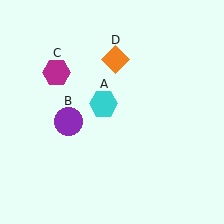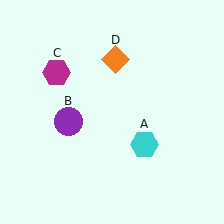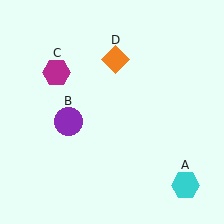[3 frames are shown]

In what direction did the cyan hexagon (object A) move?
The cyan hexagon (object A) moved down and to the right.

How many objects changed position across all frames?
1 object changed position: cyan hexagon (object A).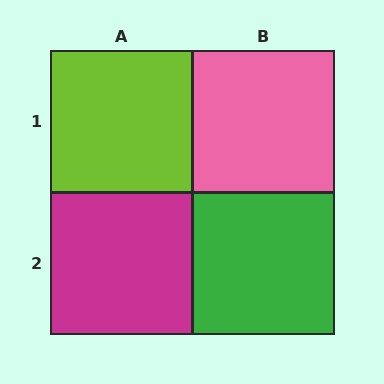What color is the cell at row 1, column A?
Lime.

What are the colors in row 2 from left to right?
Magenta, green.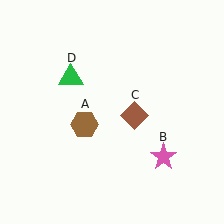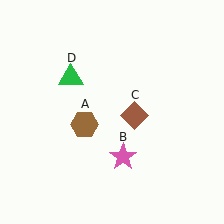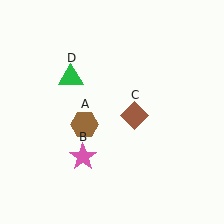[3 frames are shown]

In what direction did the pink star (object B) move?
The pink star (object B) moved left.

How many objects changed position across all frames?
1 object changed position: pink star (object B).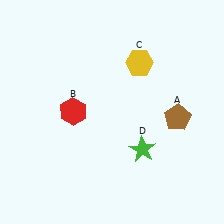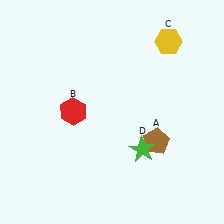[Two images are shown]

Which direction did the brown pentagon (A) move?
The brown pentagon (A) moved down.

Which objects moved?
The objects that moved are: the brown pentagon (A), the yellow hexagon (C).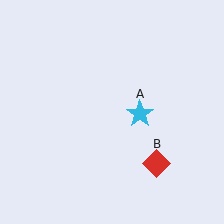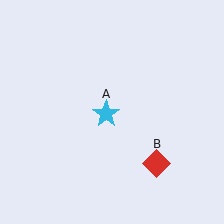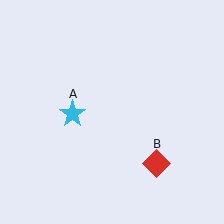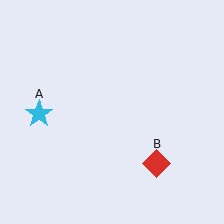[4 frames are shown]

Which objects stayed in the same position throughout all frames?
Red diamond (object B) remained stationary.